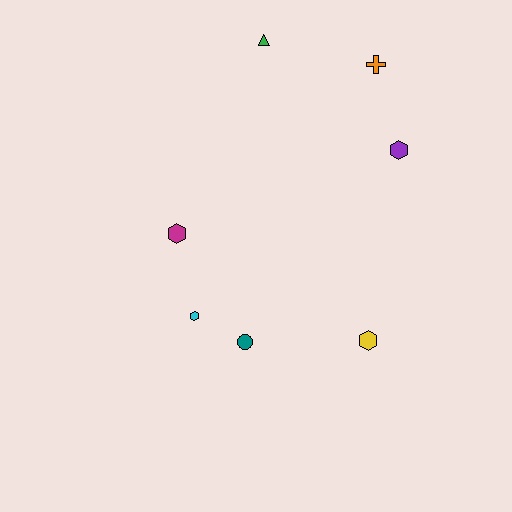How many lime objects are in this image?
There are no lime objects.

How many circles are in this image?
There is 1 circle.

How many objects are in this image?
There are 7 objects.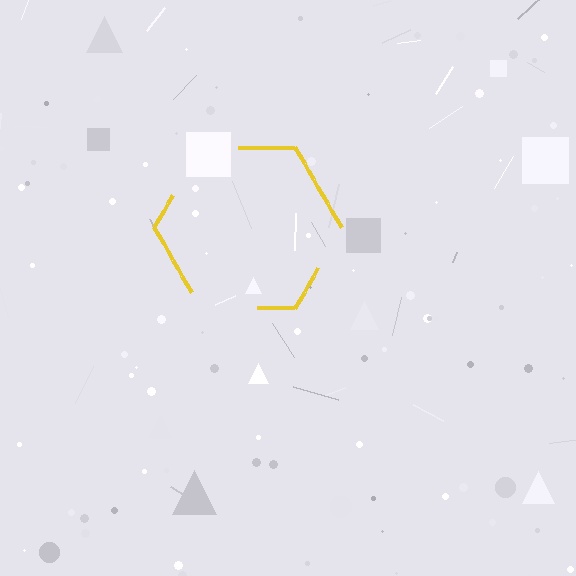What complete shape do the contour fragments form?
The contour fragments form a hexagon.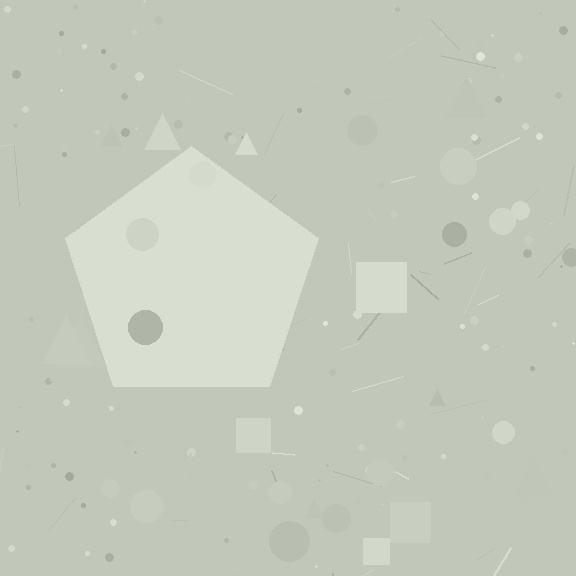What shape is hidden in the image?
A pentagon is hidden in the image.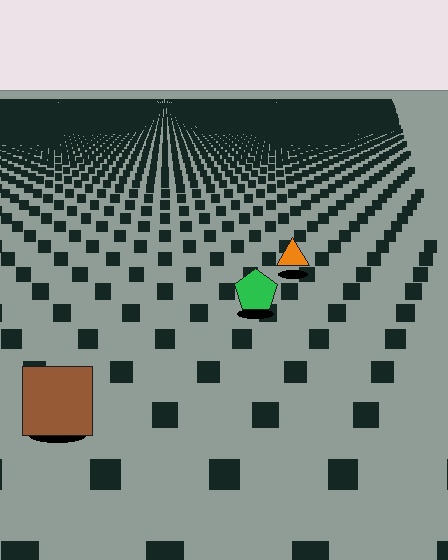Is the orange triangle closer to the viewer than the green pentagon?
No. The green pentagon is closer — you can tell from the texture gradient: the ground texture is coarser near it.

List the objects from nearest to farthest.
From nearest to farthest: the brown square, the green pentagon, the orange triangle.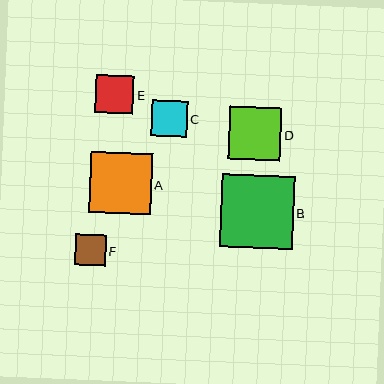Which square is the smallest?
Square F is the smallest with a size of approximately 31 pixels.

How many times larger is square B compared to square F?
Square B is approximately 2.3 times the size of square F.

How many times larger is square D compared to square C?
Square D is approximately 1.5 times the size of square C.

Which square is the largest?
Square B is the largest with a size of approximately 73 pixels.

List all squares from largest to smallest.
From largest to smallest: B, A, D, E, C, F.